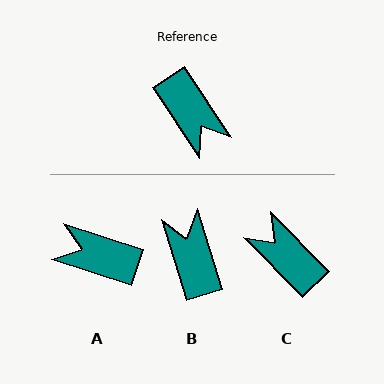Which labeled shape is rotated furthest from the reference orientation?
C, about 169 degrees away.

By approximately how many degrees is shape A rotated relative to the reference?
Approximately 142 degrees clockwise.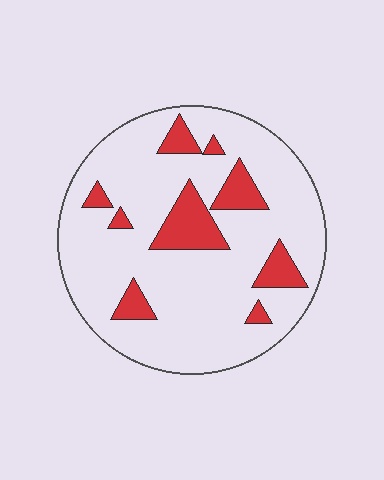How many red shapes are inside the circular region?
9.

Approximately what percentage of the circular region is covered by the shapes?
Approximately 15%.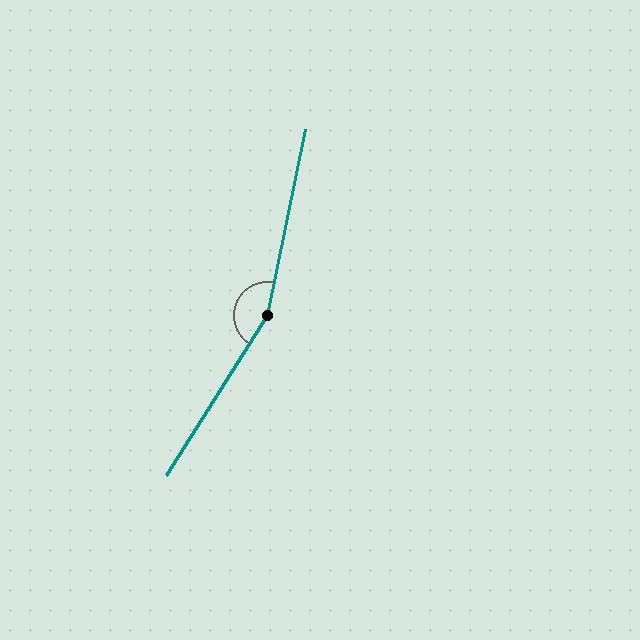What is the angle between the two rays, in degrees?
Approximately 159 degrees.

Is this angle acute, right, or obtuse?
It is obtuse.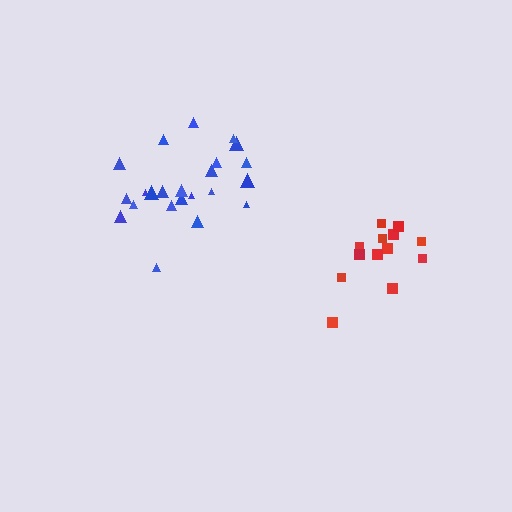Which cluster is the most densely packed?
Blue.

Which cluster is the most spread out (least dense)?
Red.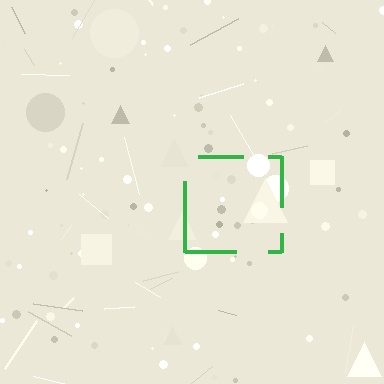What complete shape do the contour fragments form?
The contour fragments form a square.